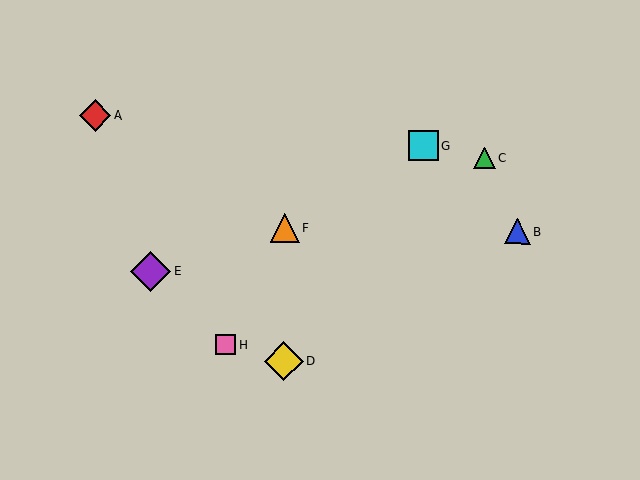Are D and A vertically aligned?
No, D is at x≈284 and A is at x≈95.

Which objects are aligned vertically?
Objects D, F are aligned vertically.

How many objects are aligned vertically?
2 objects (D, F) are aligned vertically.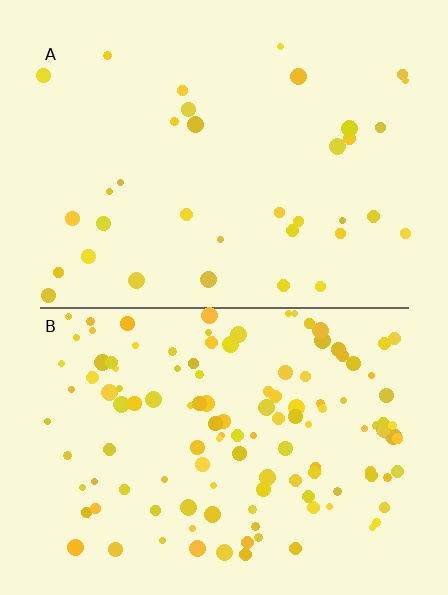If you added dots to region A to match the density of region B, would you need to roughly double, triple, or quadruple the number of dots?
Approximately quadruple.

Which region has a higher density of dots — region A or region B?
B (the bottom).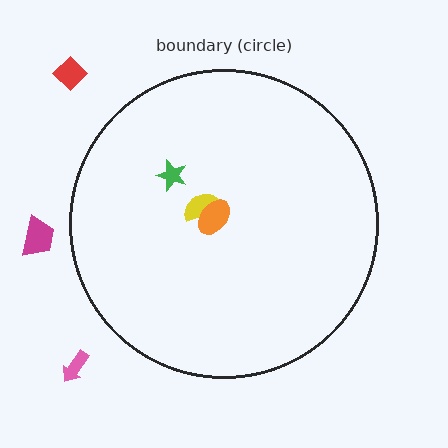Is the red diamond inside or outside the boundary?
Outside.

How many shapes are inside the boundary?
3 inside, 3 outside.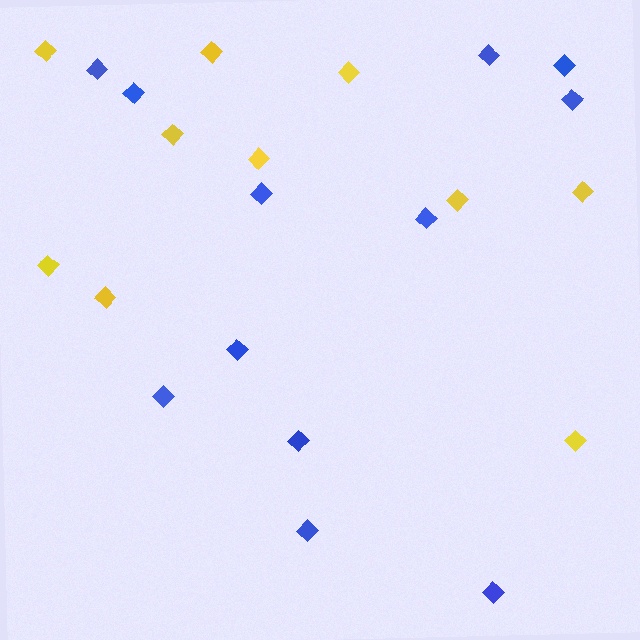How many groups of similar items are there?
There are 2 groups: one group of blue diamonds (12) and one group of yellow diamonds (10).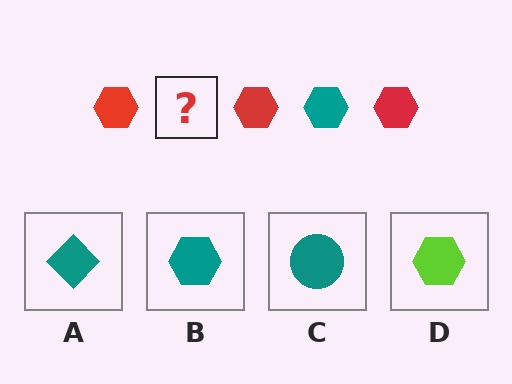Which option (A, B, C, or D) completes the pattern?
B.